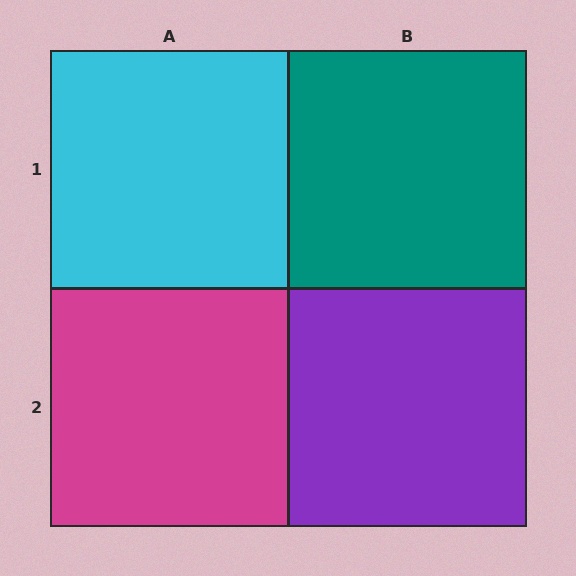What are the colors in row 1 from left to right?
Cyan, teal.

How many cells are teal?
1 cell is teal.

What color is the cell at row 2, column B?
Purple.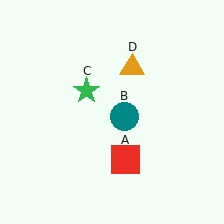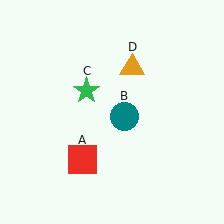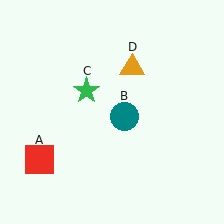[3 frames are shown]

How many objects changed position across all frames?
1 object changed position: red square (object A).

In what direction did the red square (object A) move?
The red square (object A) moved left.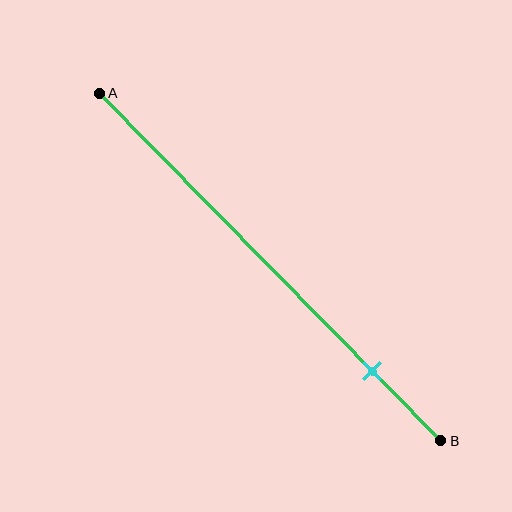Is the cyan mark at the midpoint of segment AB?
No, the mark is at about 80% from A, not at the 50% midpoint.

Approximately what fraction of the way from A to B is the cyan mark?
The cyan mark is approximately 80% of the way from A to B.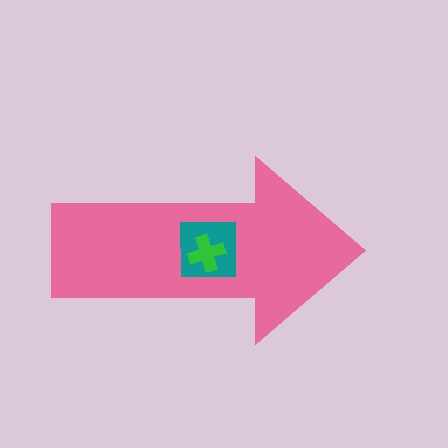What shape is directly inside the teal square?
The green cross.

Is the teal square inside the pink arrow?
Yes.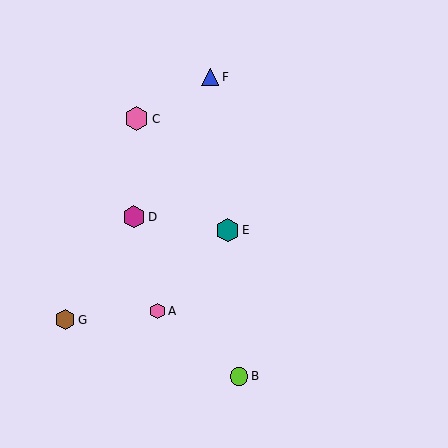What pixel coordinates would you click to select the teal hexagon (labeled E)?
Click at (228, 230) to select the teal hexagon E.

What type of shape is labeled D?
Shape D is a magenta hexagon.